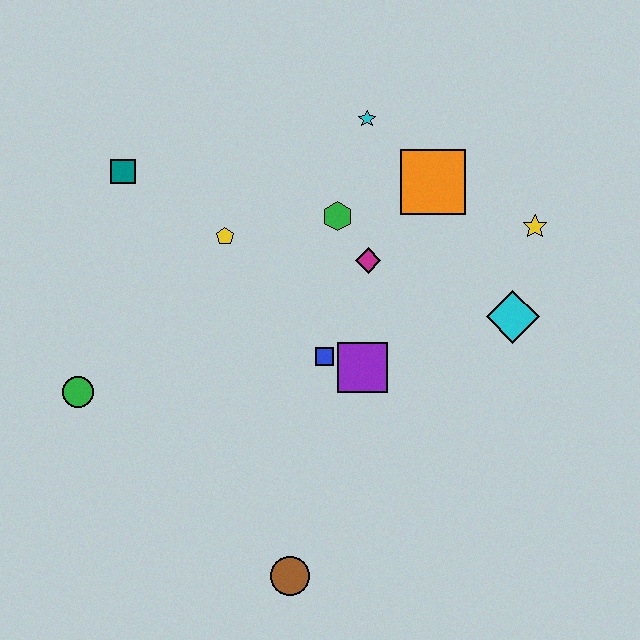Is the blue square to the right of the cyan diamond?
No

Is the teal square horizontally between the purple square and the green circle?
Yes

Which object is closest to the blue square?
The purple square is closest to the blue square.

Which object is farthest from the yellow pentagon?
The brown circle is farthest from the yellow pentagon.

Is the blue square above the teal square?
No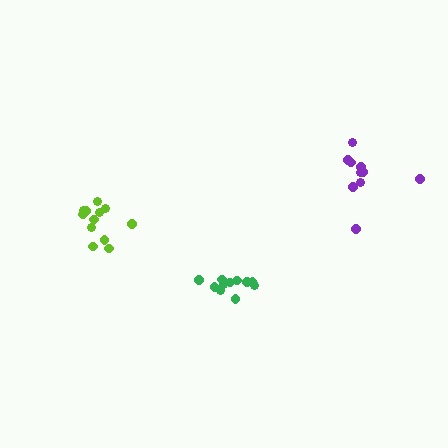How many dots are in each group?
Group 1: 11 dots, Group 2: 11 dots, Group 3: 12 dots (34 total).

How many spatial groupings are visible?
There are 3 spatial groupings.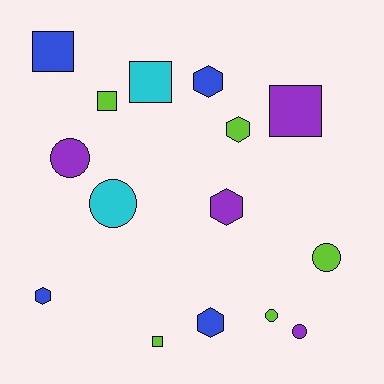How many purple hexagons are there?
There is 1 purple hexagon.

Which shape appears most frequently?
Square, with 5 objects.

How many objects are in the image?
There are 15 objects.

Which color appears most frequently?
Lime, with 5 objects.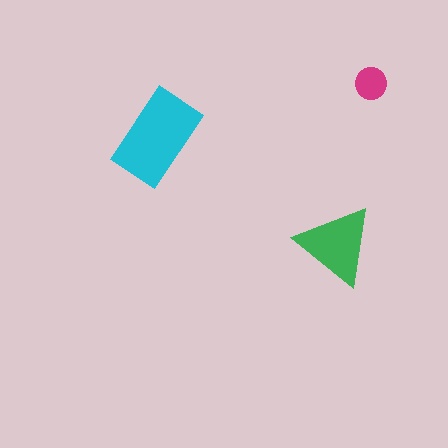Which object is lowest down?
The green triangle is bottommost.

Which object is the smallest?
The magenta circle.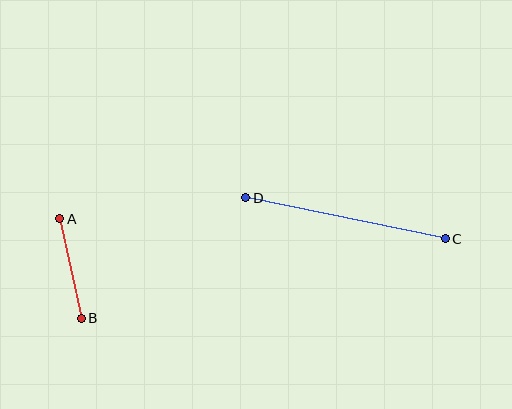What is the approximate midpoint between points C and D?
The midpoint is at approximately (346, 218) pixels.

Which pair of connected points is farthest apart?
Points C and D are farthest apart.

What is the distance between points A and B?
The distance is approximately 101 pixels.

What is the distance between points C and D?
The distance is approximately 204 pixels.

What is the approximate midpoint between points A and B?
The midpoint is at approximately (71, 269) pixels.